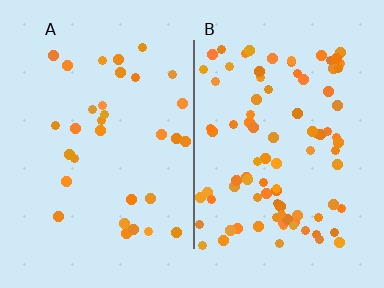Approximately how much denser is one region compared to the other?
Approximately 2.8× — region B over region A.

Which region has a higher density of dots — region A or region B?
B (the right).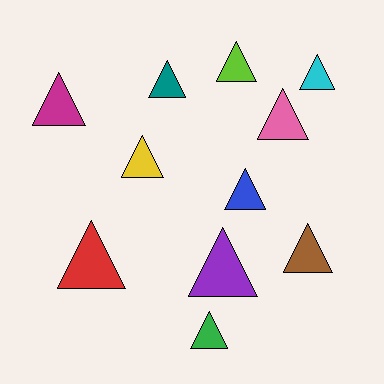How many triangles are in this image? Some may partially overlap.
There are 11 triangles.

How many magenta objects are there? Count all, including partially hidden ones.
There is 1 magenta object.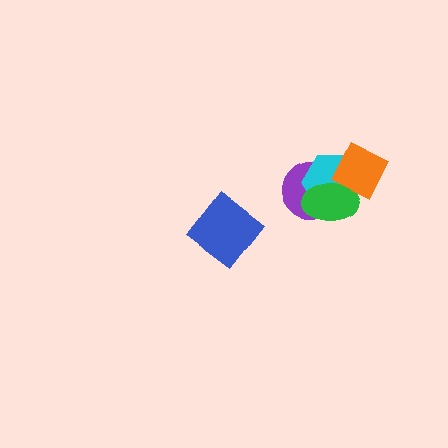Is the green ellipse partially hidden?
Yes, it is partially covered by another shape.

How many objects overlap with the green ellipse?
3 objects overlap with the green ellipse.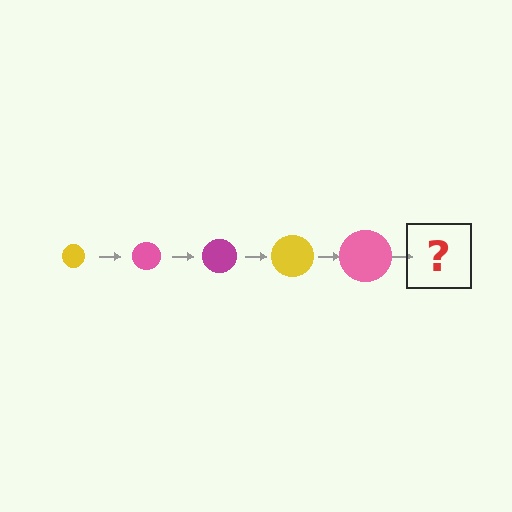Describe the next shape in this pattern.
It should be a magenta circle, larger than the previous one.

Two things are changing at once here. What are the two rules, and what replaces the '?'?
The two rules are that the circle grows larger each step and the color cycles through yellow, pink, and magenta. The '?' should be a magenta circle, larger than the previous one.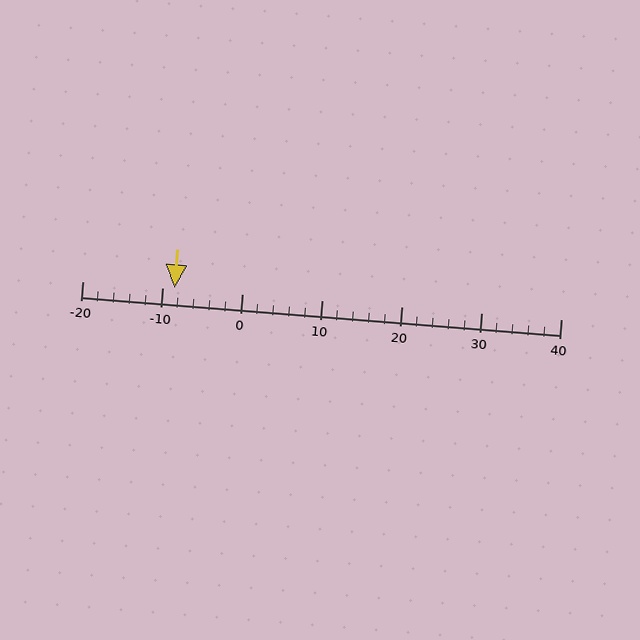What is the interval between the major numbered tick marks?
The major tick marks are spaced 10 units apart.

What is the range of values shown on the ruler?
The ruler shows values from -20 to 40.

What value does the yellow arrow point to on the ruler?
The yellow arrow points to approximately -8.